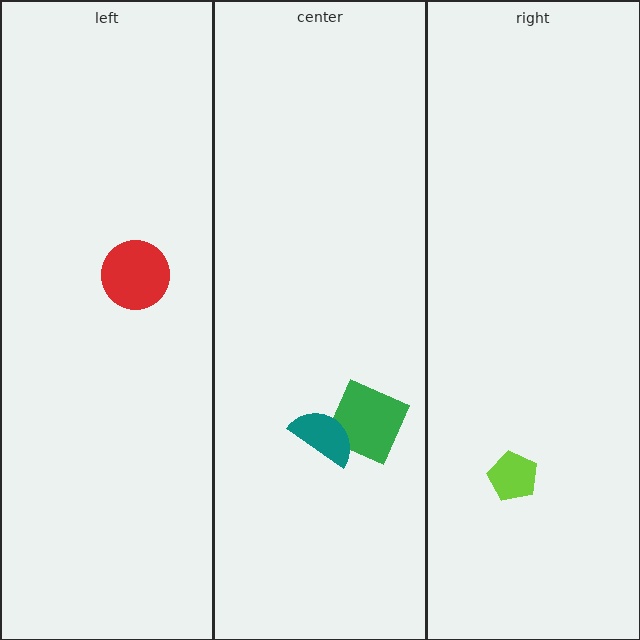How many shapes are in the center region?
2.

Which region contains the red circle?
The left region.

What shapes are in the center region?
The green square, the teal semicircle.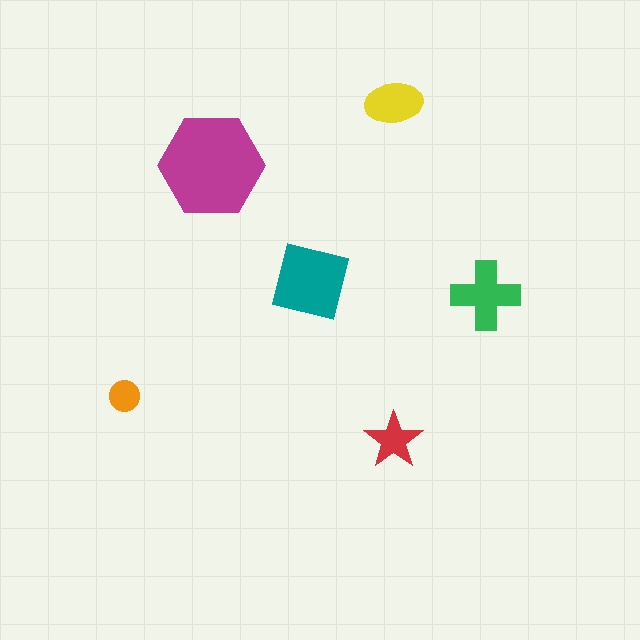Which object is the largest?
The magenta hexagon.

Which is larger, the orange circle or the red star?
The red star.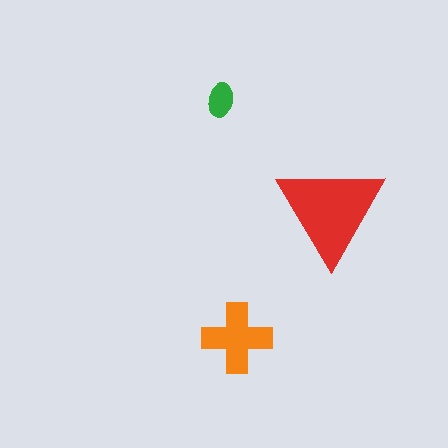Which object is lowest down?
The orange cross is bottommost.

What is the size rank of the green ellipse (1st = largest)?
3rd.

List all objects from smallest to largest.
The green ellipse, the orange cross, the red triangle.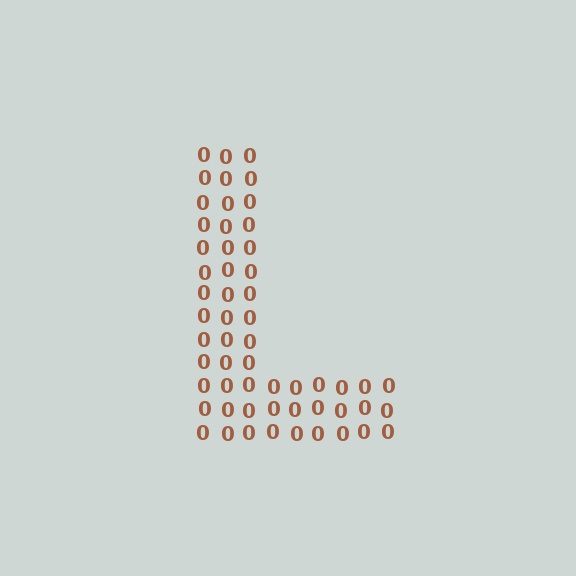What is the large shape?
The large shape is the letter L.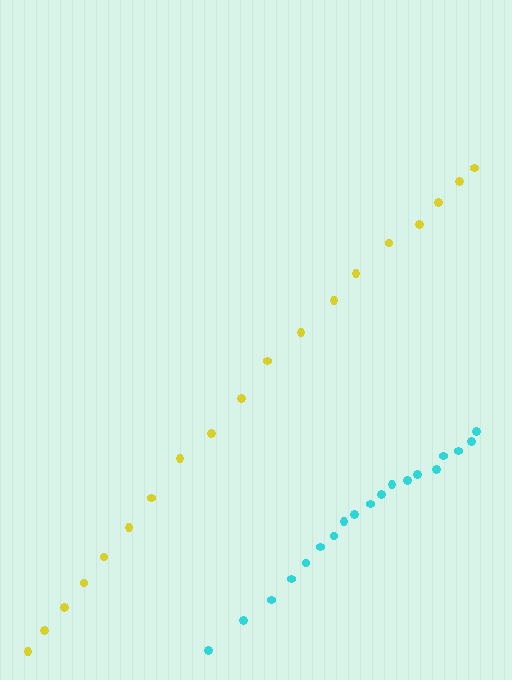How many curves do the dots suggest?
There are 2 distinct paths.